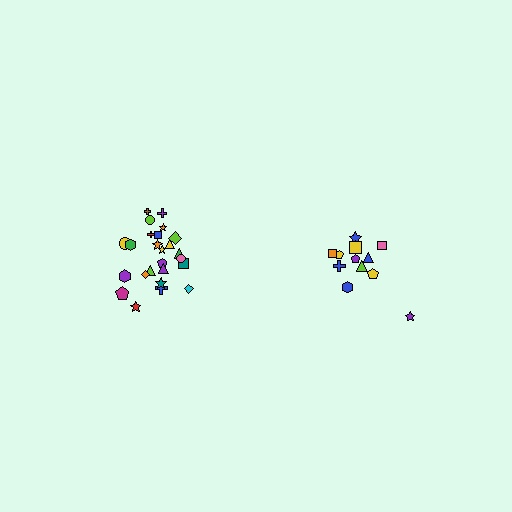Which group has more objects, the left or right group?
The left group.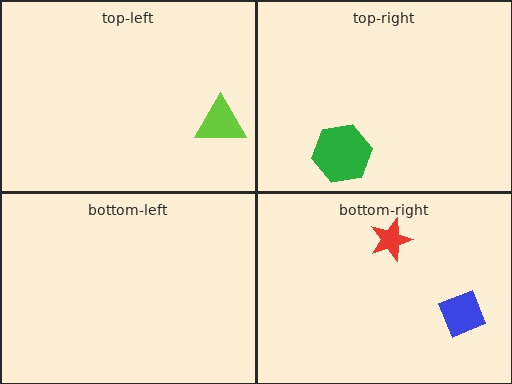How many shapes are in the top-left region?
1.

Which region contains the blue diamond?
The bottom-right region.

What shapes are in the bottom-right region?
The red star, the blue diamond.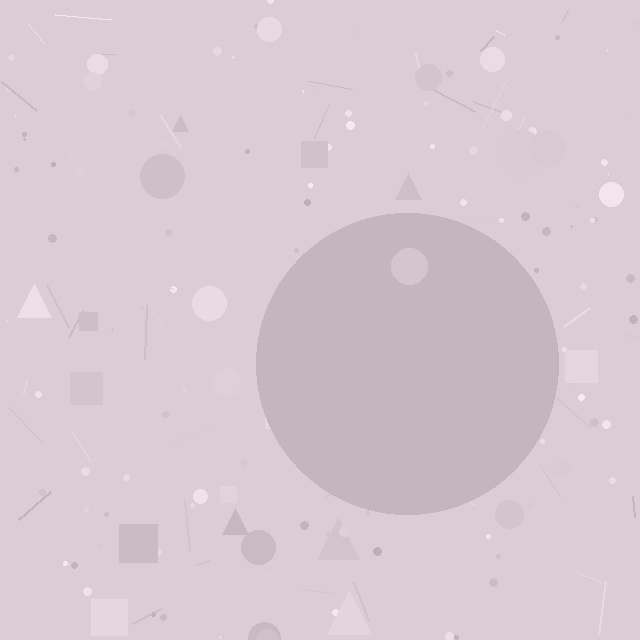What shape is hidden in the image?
A circle is hidden in the image.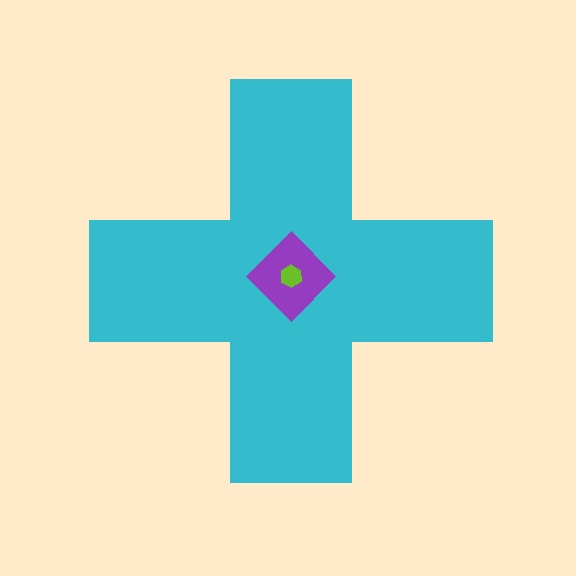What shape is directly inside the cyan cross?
The purple diamond.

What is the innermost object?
The lime hexagon.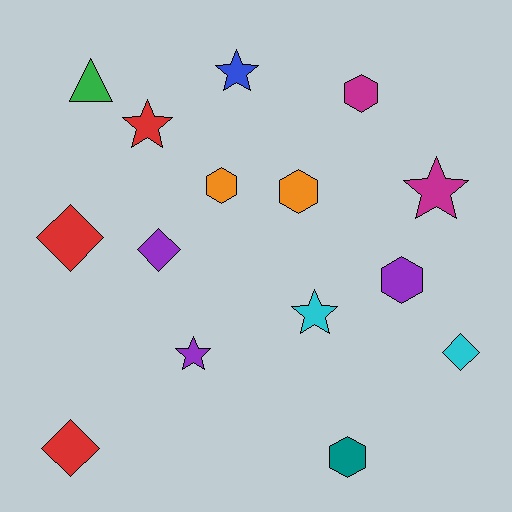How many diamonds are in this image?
There are 4 diamonds.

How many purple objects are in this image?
There are 3 purple objects.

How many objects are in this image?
There are 15 objects.